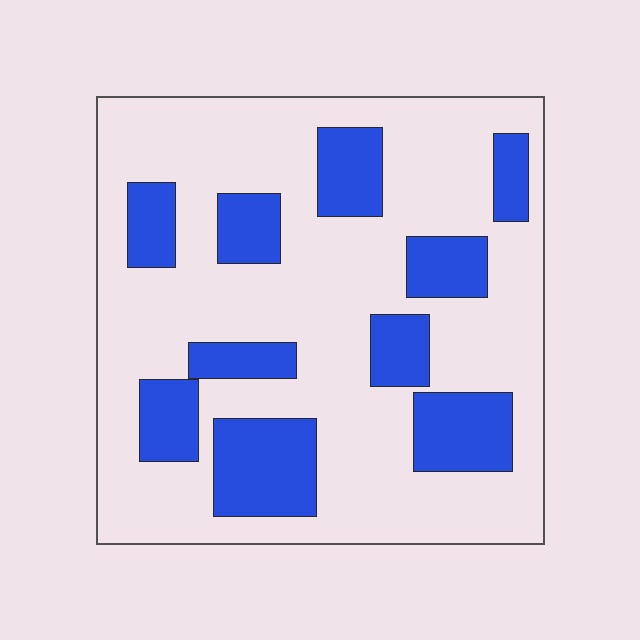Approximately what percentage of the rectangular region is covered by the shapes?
Approximately 25%.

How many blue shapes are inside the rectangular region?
10.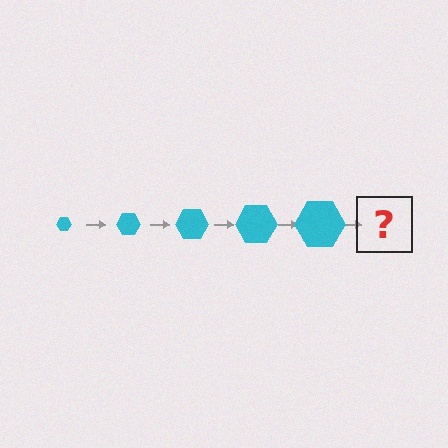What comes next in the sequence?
The next element should be a cyan hexagon, larger than the previous one.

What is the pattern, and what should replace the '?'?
The pattern is that the hexagon gets progressively larger each step. The '?' should be a cyan hexagon, larger than the previous one.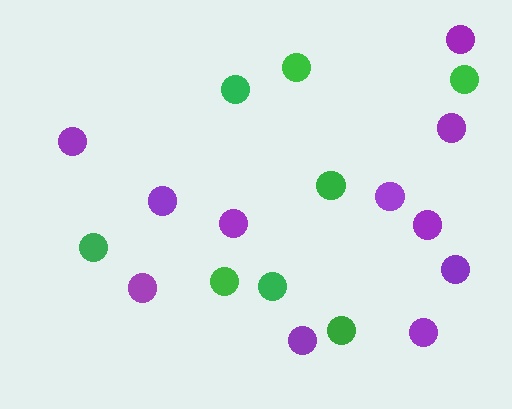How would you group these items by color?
There are 2 groups: one group of green circles (8) and one group of purple circles (11).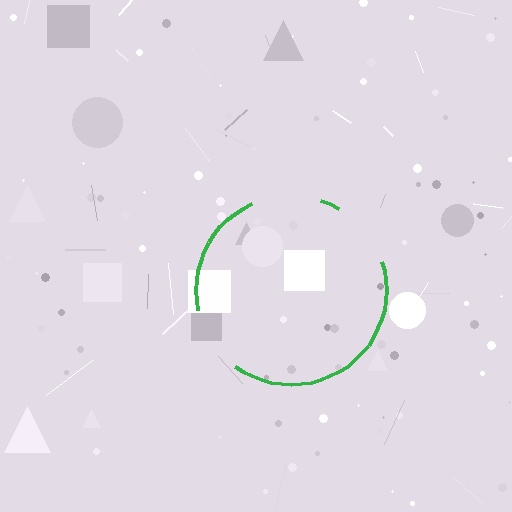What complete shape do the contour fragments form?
The contour fragments form a circle.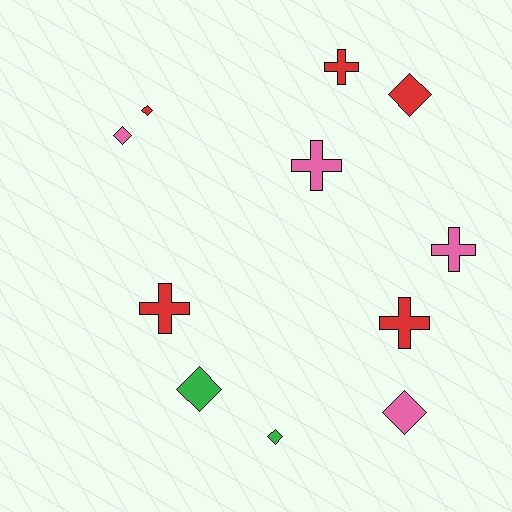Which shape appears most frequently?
Diamond, with 6 objects.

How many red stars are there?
There are no red stars.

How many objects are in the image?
There are 11 objects.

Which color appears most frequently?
Red, with 5 objects.